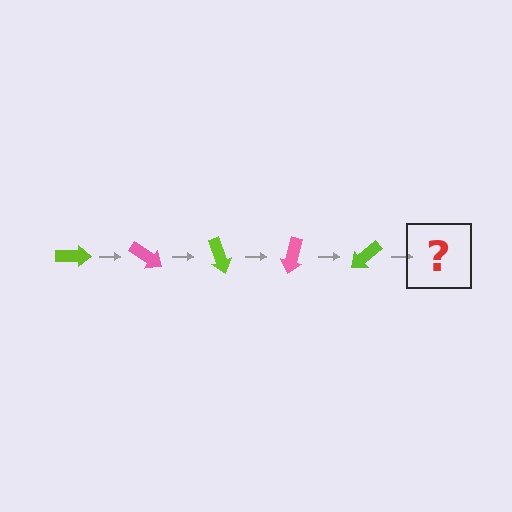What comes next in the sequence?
The next element should be a pink arrow, rotated 175 degrees from the start.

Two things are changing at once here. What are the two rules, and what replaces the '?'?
The two rules are that it rotates 35 degrees each step and the color cycles through lime and pink. The '?' should be a pink arrow, rotated 175 degrees from the start.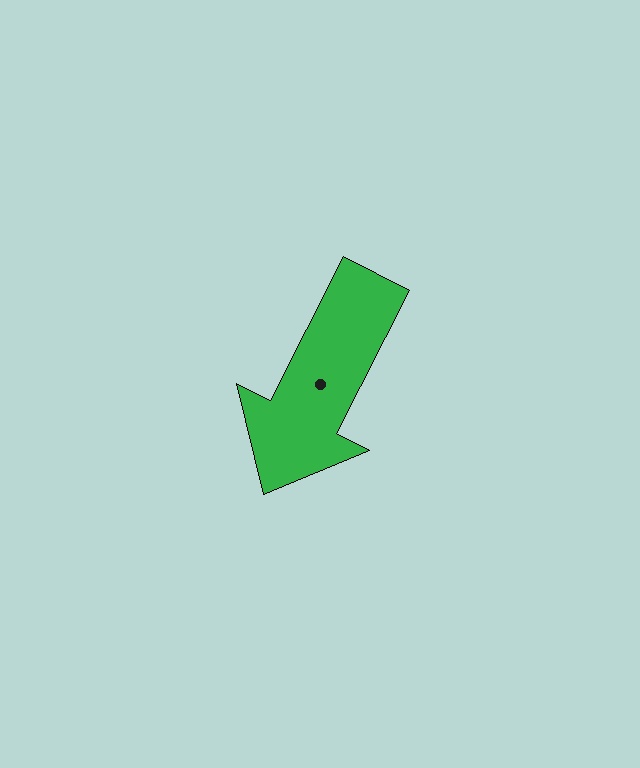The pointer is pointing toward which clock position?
Roughly 7 o'clock.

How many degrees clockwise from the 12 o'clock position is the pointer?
Approximately 207 degrees.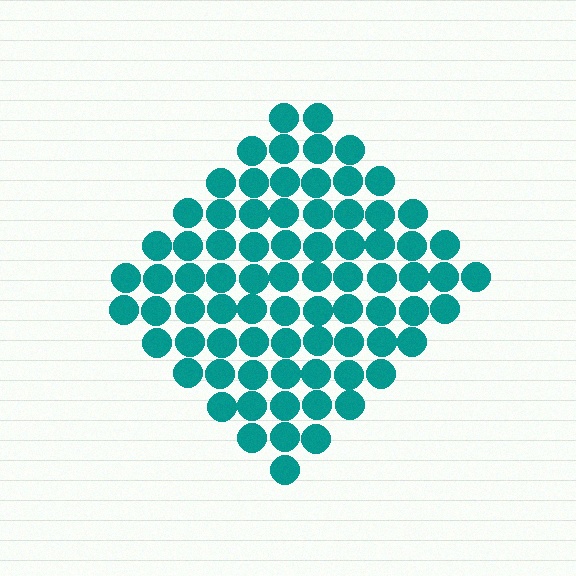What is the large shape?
The large shape is a diamond.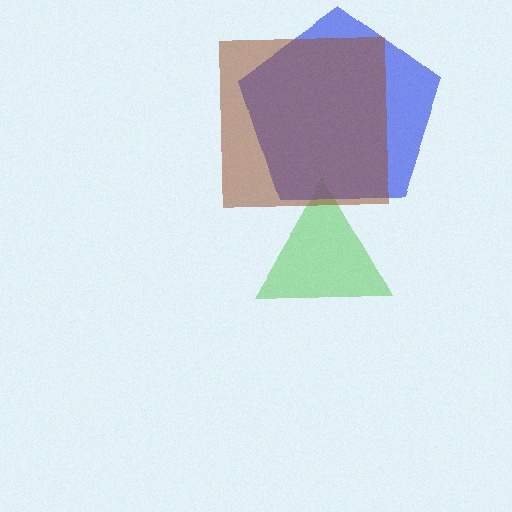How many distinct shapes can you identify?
There are 3 distinct shapes: a green triangle, a blue pentagon, a brown square.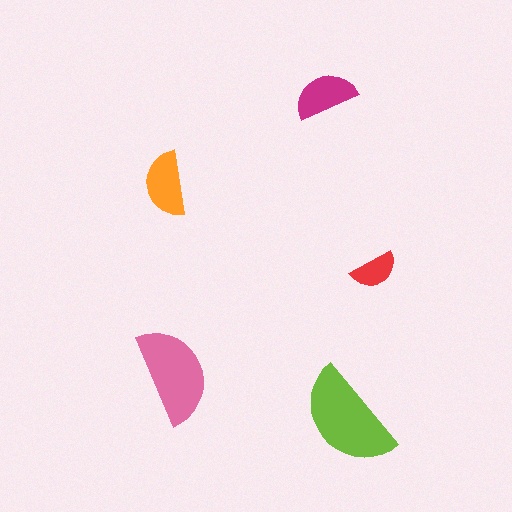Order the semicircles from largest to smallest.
the lime one, the pink one, the orange one, the magenta one, the red one.